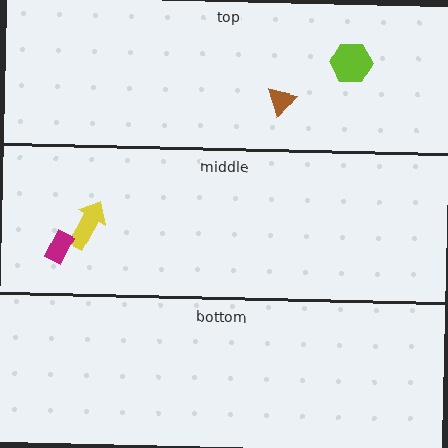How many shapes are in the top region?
2.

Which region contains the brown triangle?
The top region.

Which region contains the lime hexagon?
The top region.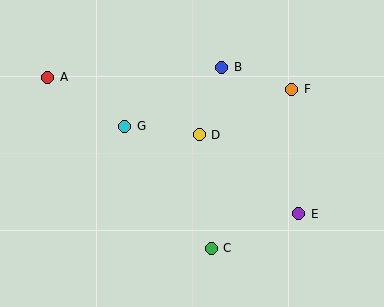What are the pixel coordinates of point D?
Point D is at (199, 135).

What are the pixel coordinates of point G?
Point G is at (125, 126).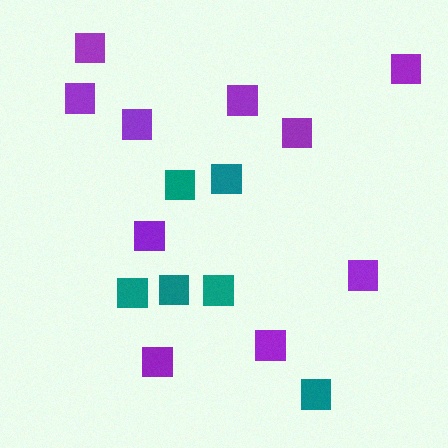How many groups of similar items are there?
There are 2 groups: one group of teal squares (6) and one group of purple squares (10).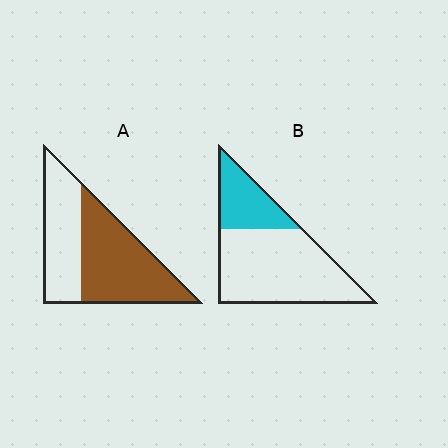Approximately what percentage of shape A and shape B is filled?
A is approximately 60% and B is approximately 30%.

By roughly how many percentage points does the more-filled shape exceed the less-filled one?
By roughly 30 percentage points (A over B).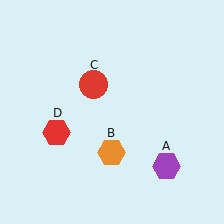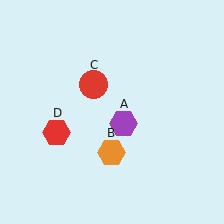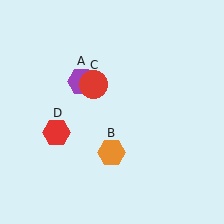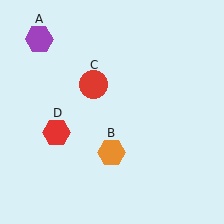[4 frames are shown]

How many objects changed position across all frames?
1 object changed position: purple hexagon (object A).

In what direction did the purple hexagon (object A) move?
The purple hexagon (object A) moved up and to the left.